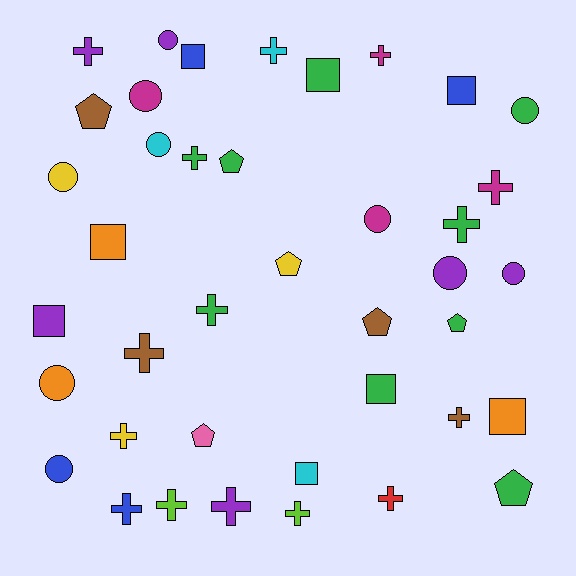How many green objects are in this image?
There are 9 green objects.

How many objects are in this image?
There are 40 objects.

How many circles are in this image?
There are 10 circles.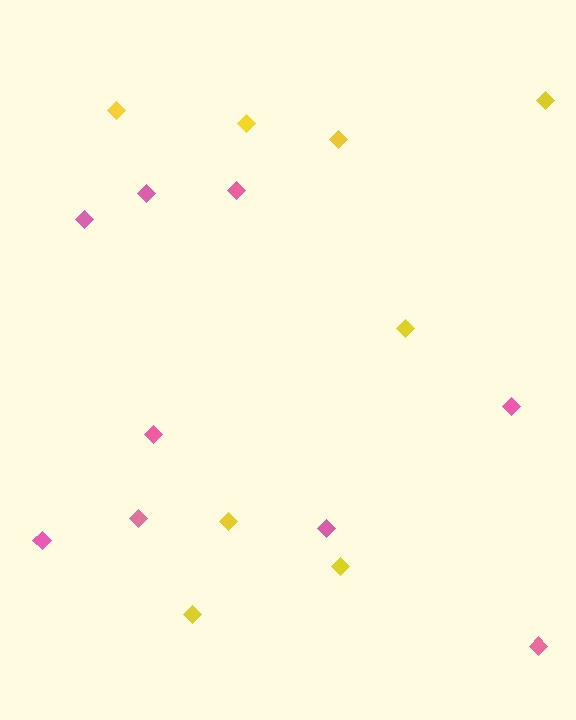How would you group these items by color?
There are 2 groups: one group of pink diamonds (9) and one group of yellow diamonds (8).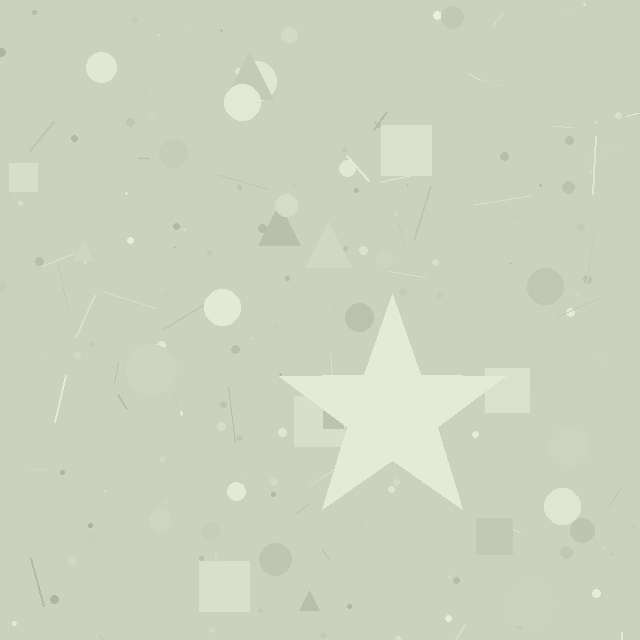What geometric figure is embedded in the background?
A star is embedded in the background.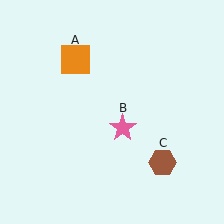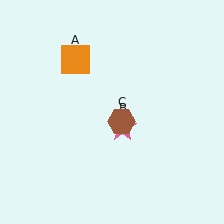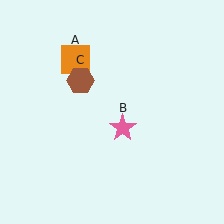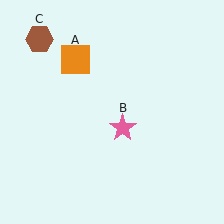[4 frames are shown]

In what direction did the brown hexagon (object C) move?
The brown hexagon (object C) moved up and to the left.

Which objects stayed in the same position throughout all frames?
Orange square (object A) and pink star (object B) remained stationary.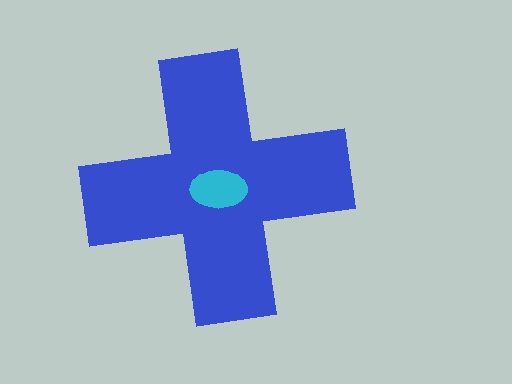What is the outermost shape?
The blue cross.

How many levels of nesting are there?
2.